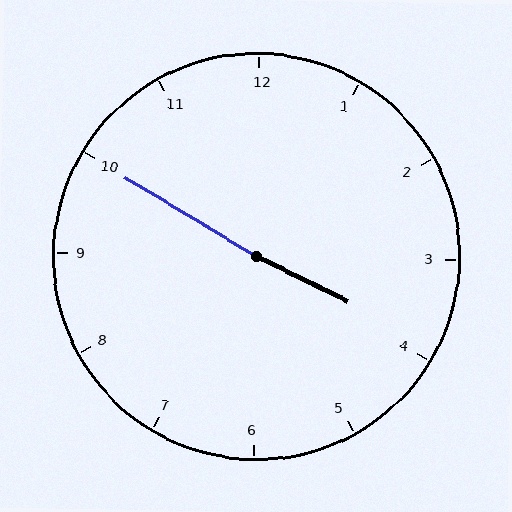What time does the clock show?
3:50.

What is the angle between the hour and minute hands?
Approximately 175 degrees.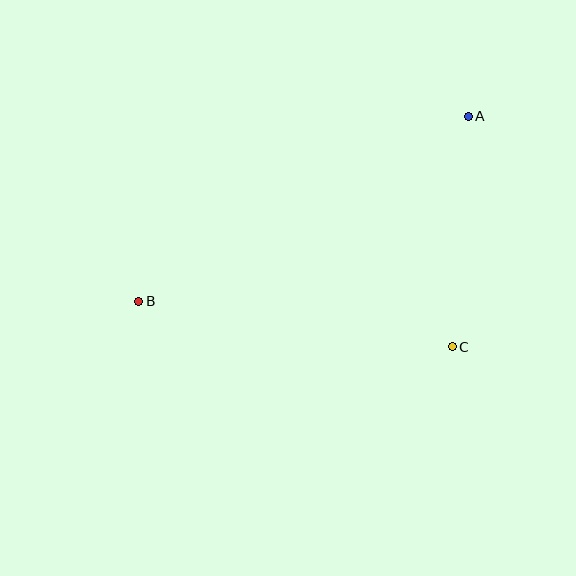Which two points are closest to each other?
Points A and C are closest to each other.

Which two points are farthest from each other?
Points A and B are farthest from each other.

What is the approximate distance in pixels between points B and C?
The distance between B and C is approximately 317 pixels.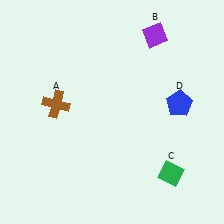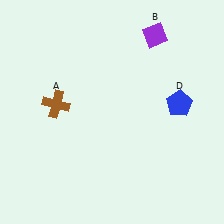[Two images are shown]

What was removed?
The green diamond (C) was removed in Image 2.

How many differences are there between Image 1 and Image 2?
There is 1 difference between the two images.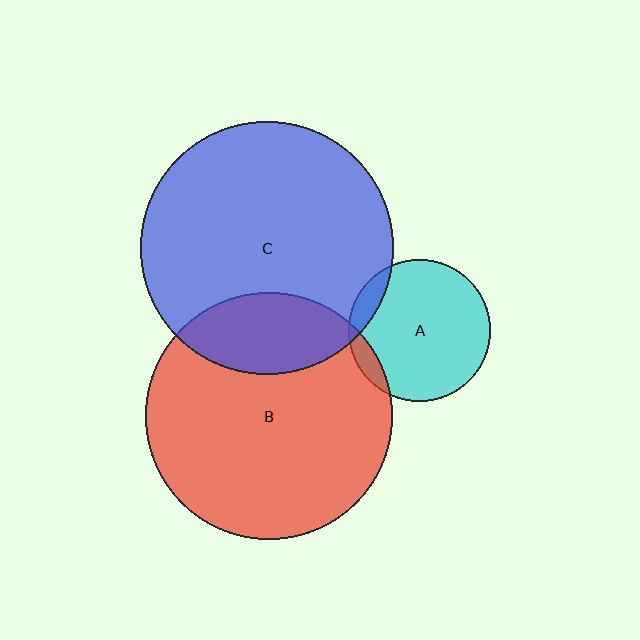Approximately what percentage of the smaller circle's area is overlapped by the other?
Approximately 10%.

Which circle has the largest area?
Circle C (blue).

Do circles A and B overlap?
Yes.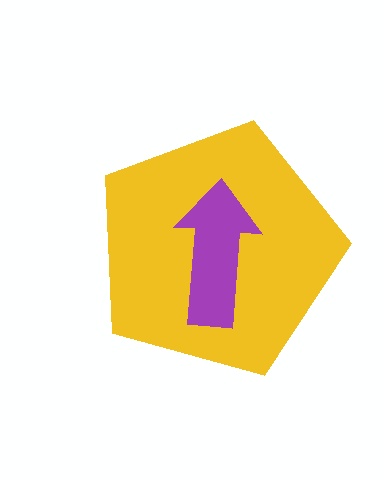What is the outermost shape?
The yellow pentagon.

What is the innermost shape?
The purple arrow.